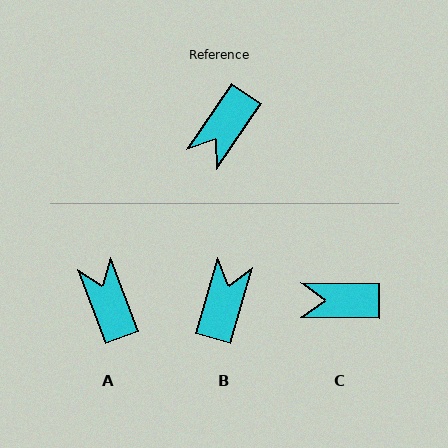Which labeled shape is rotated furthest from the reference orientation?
B, about 162 degrees away.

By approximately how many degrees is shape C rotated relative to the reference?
Approximately 56 degrees clockwise.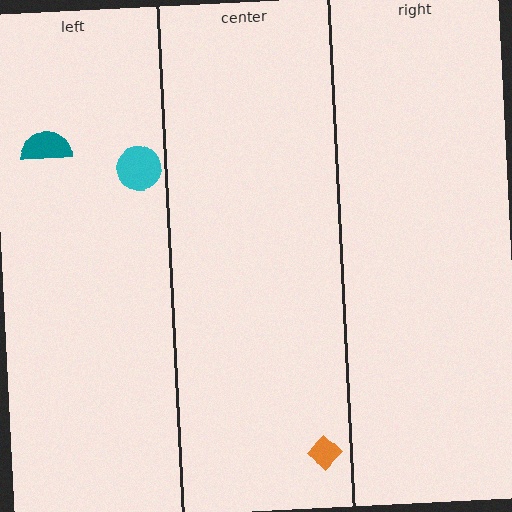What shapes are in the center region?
The orange diamond.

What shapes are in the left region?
The cyan circle, the teal semicircle.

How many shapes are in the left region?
2.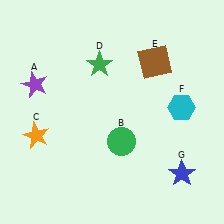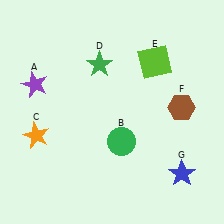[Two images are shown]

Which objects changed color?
E changed from brown to lime. F changed from cyan to brown.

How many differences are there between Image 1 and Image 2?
There are 2 differences between the two images.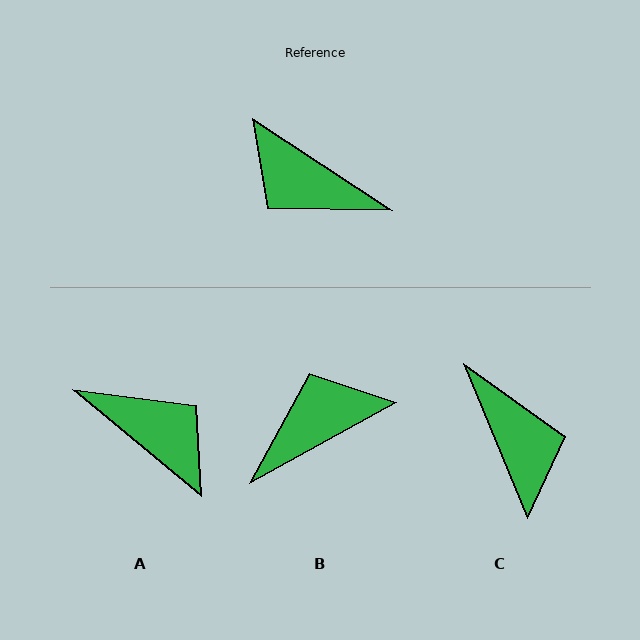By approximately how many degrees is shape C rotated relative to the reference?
Approximately 146 degrees counter-clockwise.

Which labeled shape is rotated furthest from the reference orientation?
A, about 174 degrees away.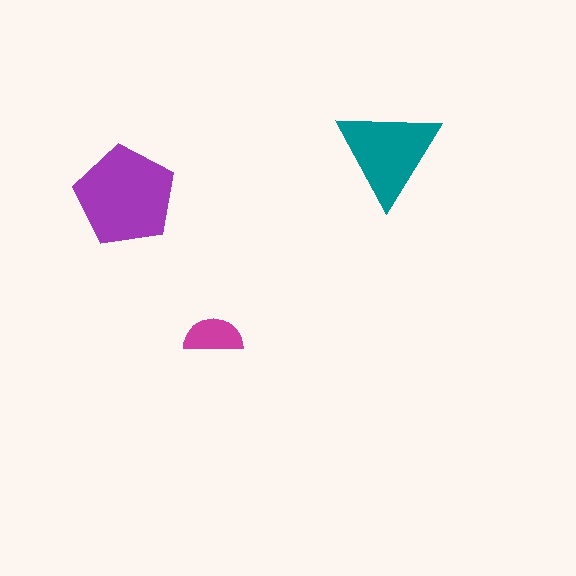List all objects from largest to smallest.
The purple pentagon, the teal triangle, the magenta semicircle.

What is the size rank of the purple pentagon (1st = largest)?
1st.